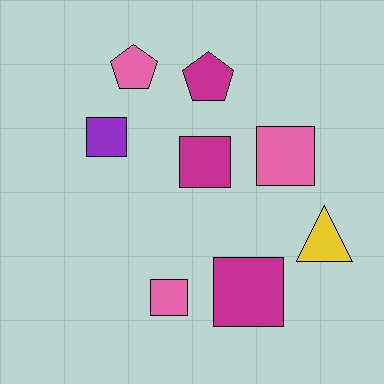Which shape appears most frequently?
Square, with 5 objects.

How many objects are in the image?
There are 8 objects.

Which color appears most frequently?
Pink, with 3 objects.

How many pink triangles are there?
There are no pink triangles.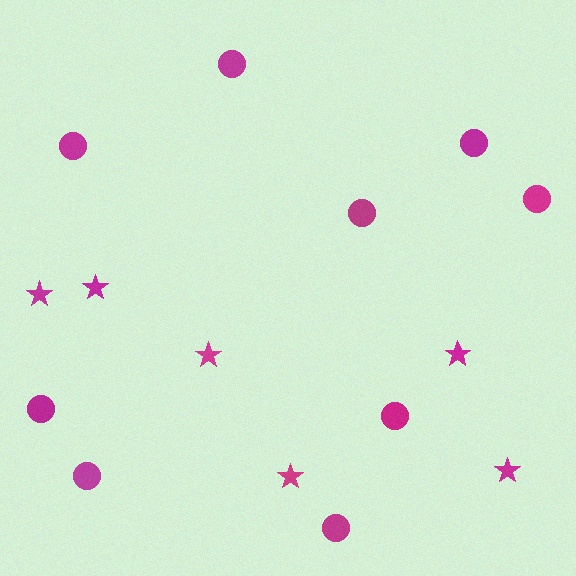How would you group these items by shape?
There are 2 groups: one group of circles (9) and one group of stars (6).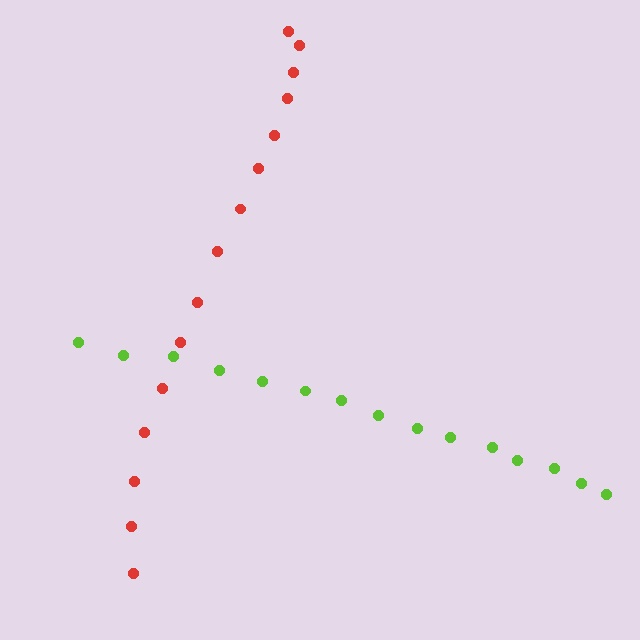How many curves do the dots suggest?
There are 2 distinct paths.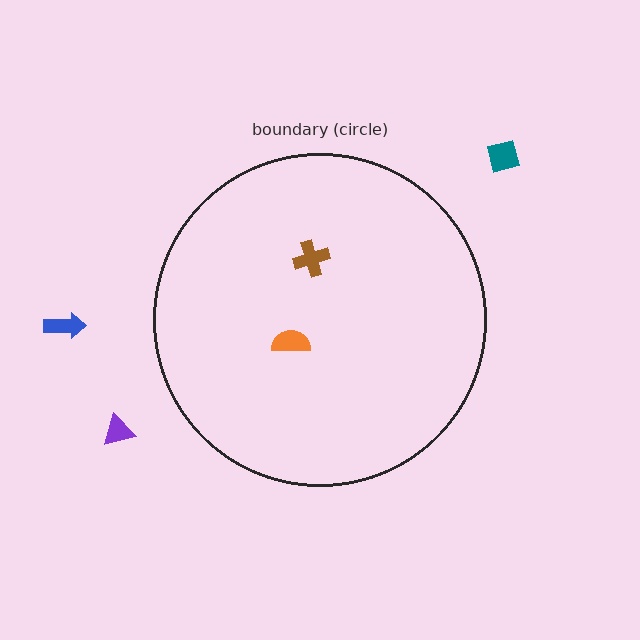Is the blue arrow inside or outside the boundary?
Outside.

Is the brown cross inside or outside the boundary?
Inside.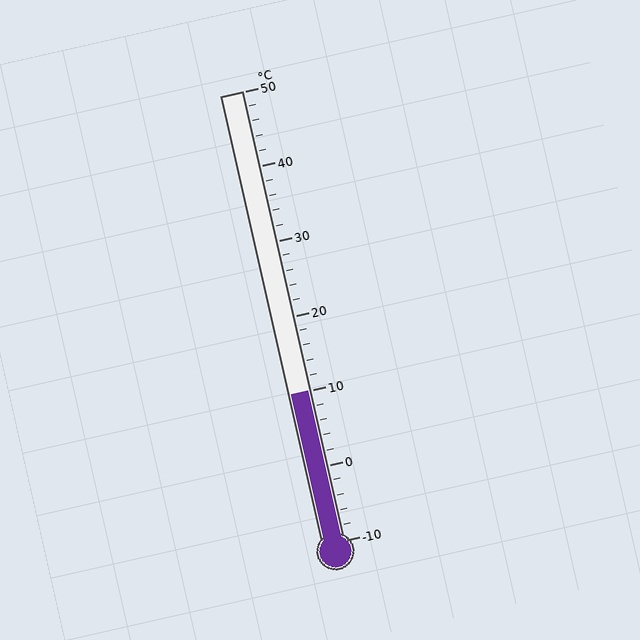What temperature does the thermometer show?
The thermometer shows approximately 10°C.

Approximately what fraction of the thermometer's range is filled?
The thermometer is filled to approximately 35% of its range.